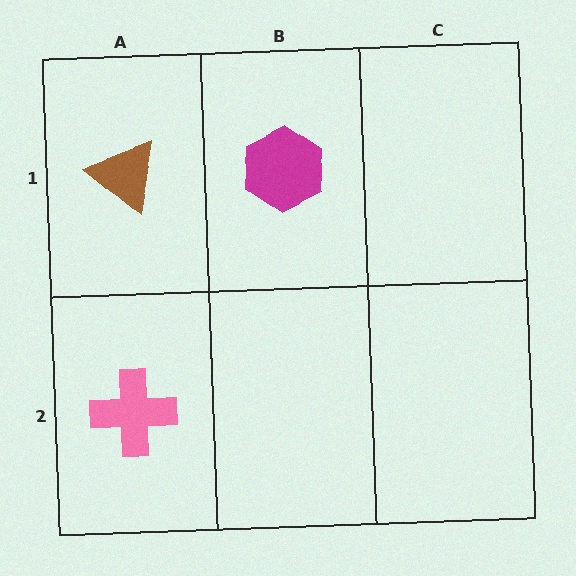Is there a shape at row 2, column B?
No, that cell is empty.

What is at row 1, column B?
A magenta hexagon.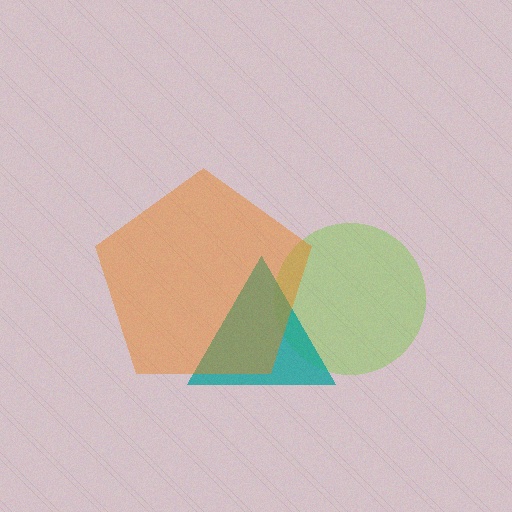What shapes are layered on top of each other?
The layered shapes are: a lime circle, a teal triangle, an orange pentagon.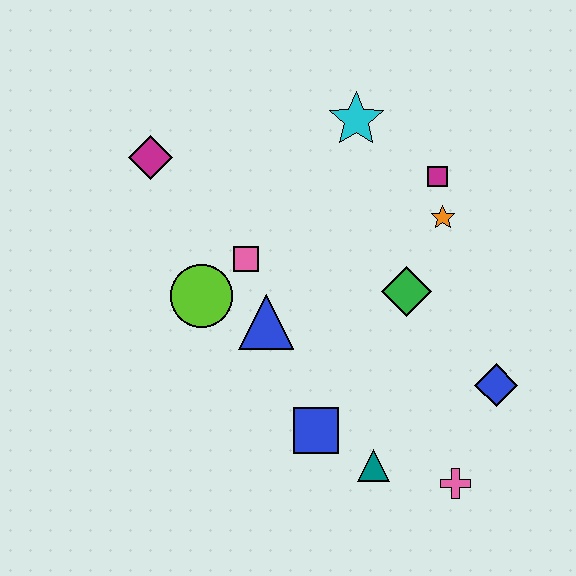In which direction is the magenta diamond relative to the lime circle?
The magenta diamond is above the lime circle.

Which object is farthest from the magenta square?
The pink cross is farthest from the magenta square.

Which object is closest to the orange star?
The magenta square is closest to the orange star.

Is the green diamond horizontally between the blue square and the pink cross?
Yes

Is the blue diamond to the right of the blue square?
Yes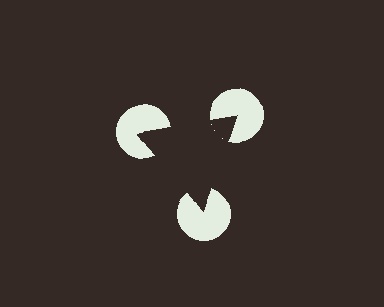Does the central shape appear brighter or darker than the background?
It typically appears slightly darker than the background, even though no actual brightness change is drawn.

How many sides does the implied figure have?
3 sides.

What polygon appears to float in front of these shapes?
An illusory triangle — its edges are inferred from the aligned wedge cuts in the pac-man discs, not physically drawn.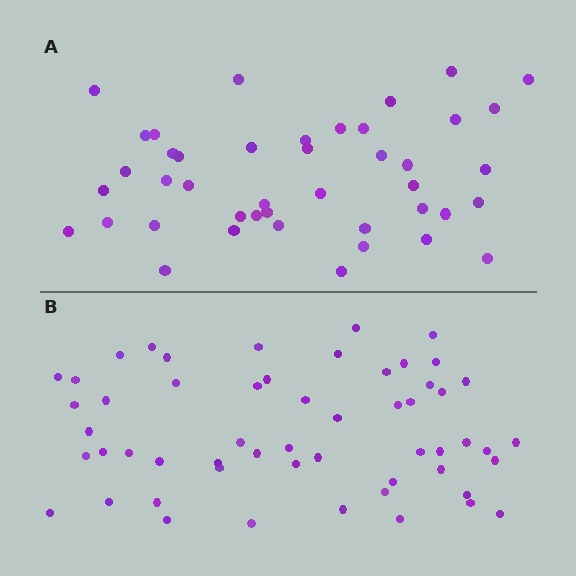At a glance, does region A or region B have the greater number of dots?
Region B (the bottom region) has more dots.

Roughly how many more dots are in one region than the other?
Region B has roughly 12 or so more dots than region A.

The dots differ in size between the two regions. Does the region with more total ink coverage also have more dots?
No. Region A has more total ink coverage because its dots are larger, but region B actually contains more individual dots. Total area can be misleading — the number of items is what matters here.